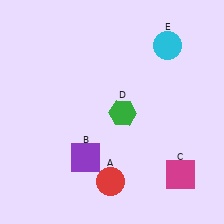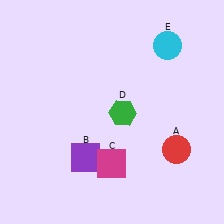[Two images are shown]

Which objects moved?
The objects that moved are: the red circle (A), the magenta square (C).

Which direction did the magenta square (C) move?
The magenta square (C) moved left.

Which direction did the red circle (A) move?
The red circle (A) moved right.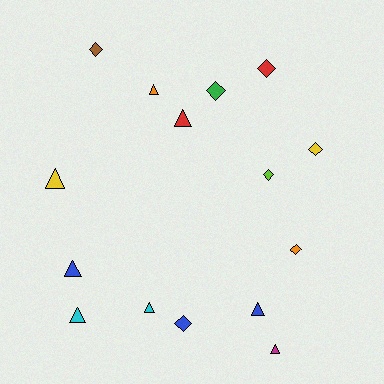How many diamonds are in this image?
There are 7 diamonds.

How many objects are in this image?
There are 15 objects.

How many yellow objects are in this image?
There are 2 yellow objects.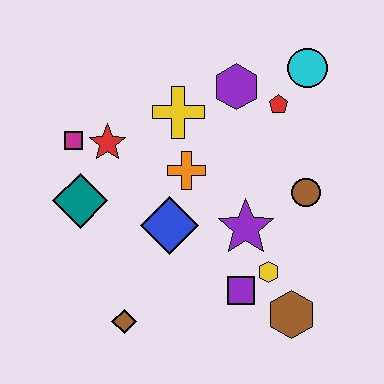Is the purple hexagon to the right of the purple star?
No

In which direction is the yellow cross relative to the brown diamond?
The yellow cross is above the brown diamond.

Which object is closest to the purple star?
The yellow hexagon is closest to the purple star.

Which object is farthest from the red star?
The brown hexagon is farthest from the red star.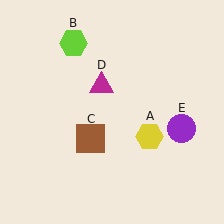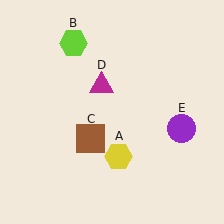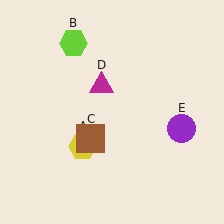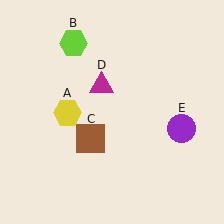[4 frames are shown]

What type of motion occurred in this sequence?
The yellow hexagon (object A) rotated clockwise around the center of the scene.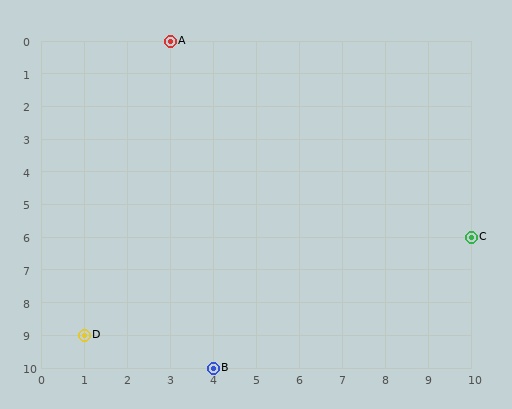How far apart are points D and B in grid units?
Points D and B are 3 columns and 1 row apart (about 3.2 grid units diagonally).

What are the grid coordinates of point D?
Point D is at grid coordinates (1, 9).